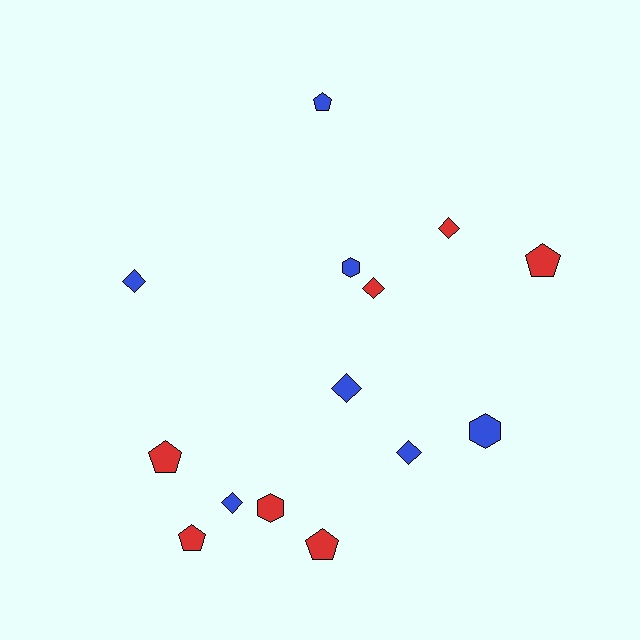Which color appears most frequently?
Blue, with 7 objects.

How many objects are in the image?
There are 14 objects.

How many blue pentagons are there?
There is 1 blue pentagon.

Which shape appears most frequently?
Diamond, with 6 objects.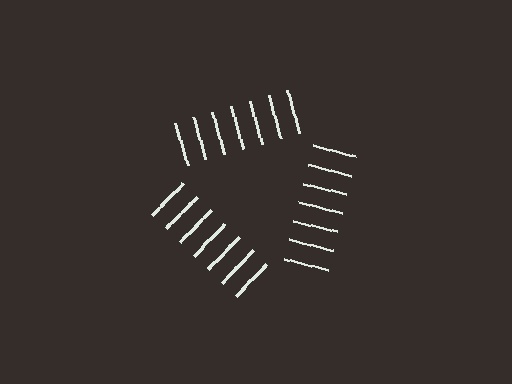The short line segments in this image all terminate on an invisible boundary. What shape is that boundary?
An illusory triangle — the line segments terminate on its edges but no continuous stroke is drawn.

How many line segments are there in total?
21 — 7 along each of the 3 edges.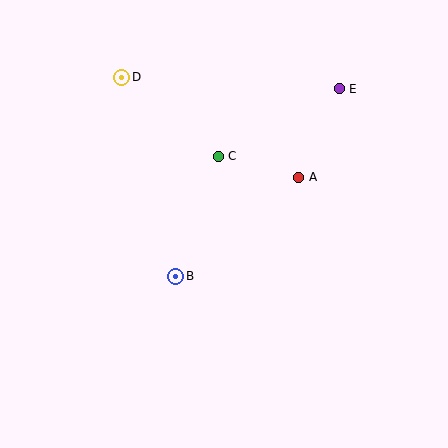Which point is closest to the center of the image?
Point C at (218, 156) is closest to the center.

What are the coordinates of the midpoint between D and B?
The midpoint between D and B is at (149, 177).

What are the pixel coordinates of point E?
Point E is at (339, 89).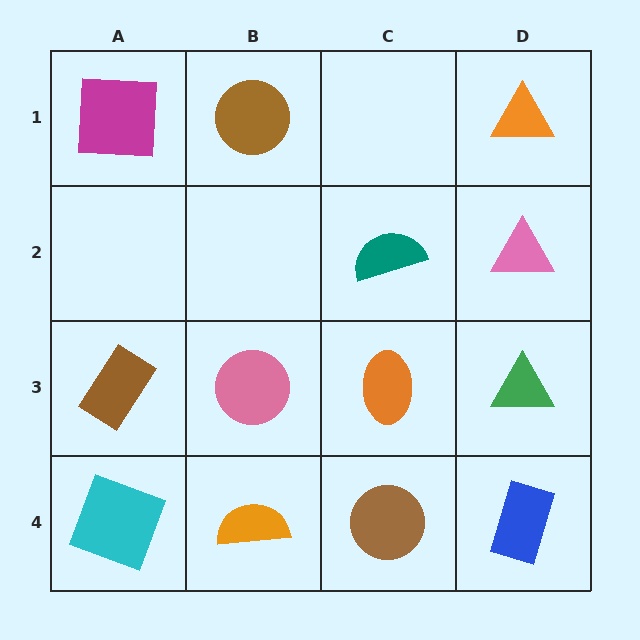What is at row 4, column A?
A cyan square.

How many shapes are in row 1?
3 shapes.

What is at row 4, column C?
A brown circle.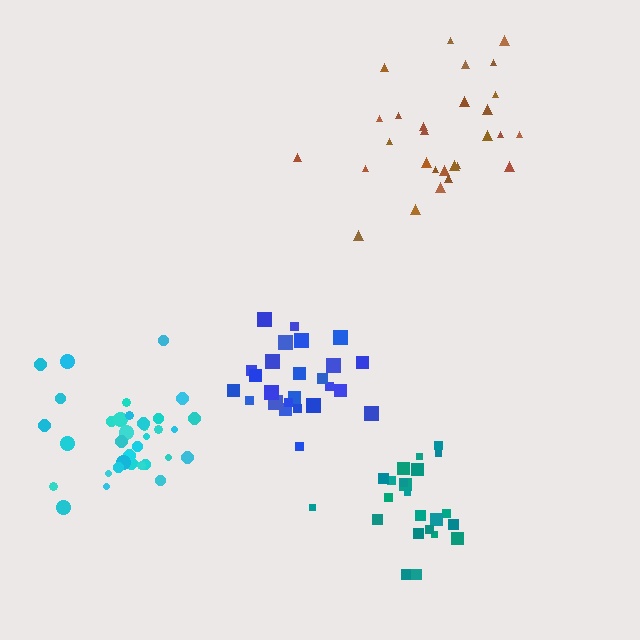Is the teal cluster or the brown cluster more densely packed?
Teal.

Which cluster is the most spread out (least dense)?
Brown.